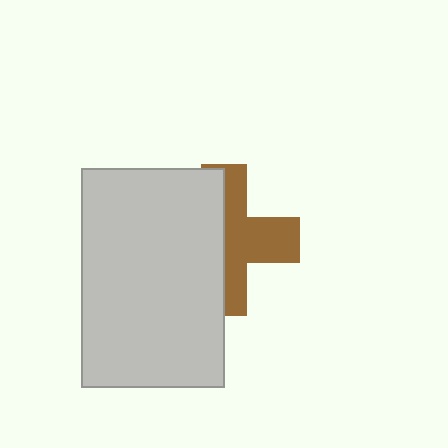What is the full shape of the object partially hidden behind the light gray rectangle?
The partially hidden object is a brown cross.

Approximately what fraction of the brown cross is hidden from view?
Roughly 51% of the brown cross is hidden behind the light gray rectangle.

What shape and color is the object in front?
The object in front is a light gray rectangle.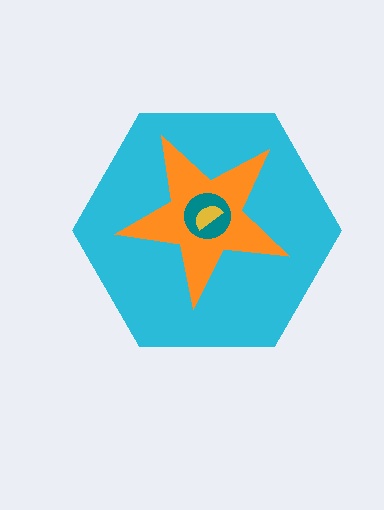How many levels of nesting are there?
4.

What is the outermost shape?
The cyan hexagon.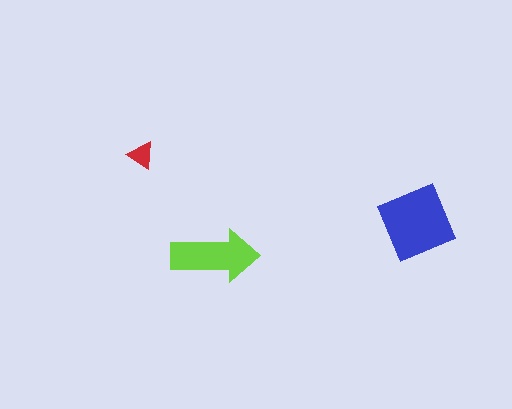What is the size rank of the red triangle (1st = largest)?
3rd.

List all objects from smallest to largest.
The red triangle, the lime arrow, the blue diamond.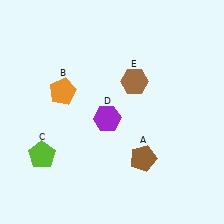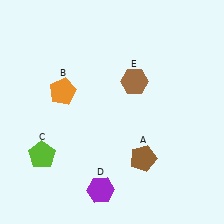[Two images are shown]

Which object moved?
The purple hexagon (D) moved down.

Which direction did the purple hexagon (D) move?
The purple hexagon (D) moved down.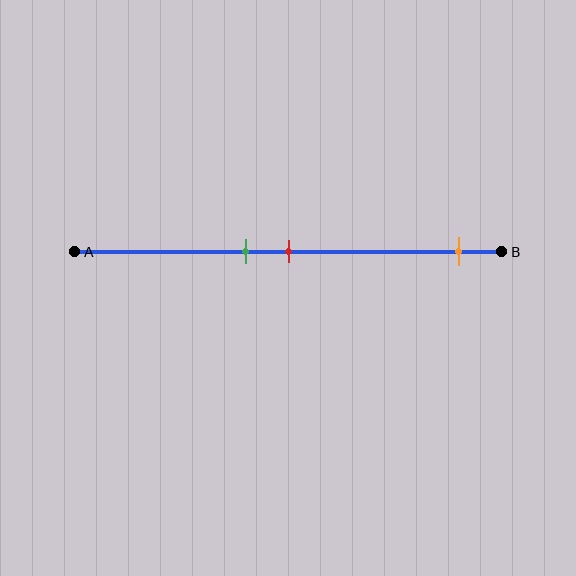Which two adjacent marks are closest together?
The green and red marks are the closest adjacent pair.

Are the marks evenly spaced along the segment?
No, the marks are not evenly spaced.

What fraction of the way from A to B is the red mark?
The red mark is approximately 50% (0.5) of the way from A to B.